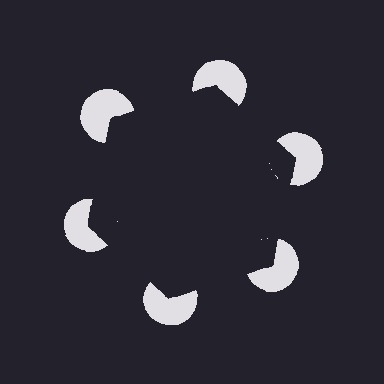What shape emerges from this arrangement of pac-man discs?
An illusory hexagon — its edges are inferred from the aligned wedge cuts in the pac-man discs, not physically drawn.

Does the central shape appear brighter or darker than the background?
It typically appears slightly darker than the background, even though no actual brightness change is drawn.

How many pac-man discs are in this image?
There are 6 — one at each vertex of the illusory hexagon.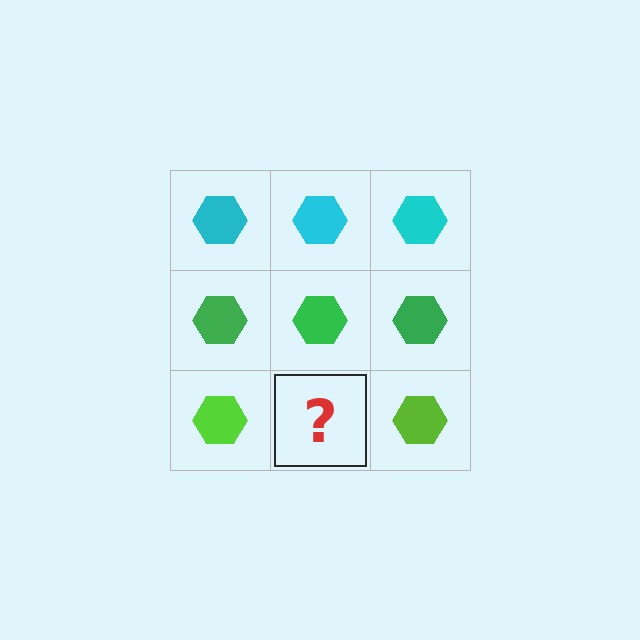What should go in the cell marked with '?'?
The missing cell should contain a lime hexagon.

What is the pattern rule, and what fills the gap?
The rule is that each row has a consistent color. The gap should be filled with a lime hexagon.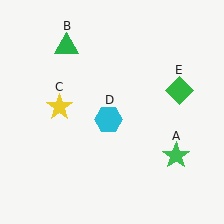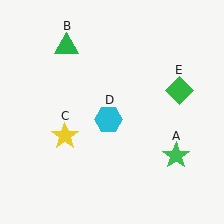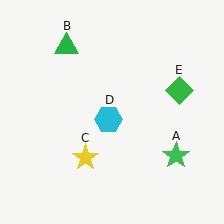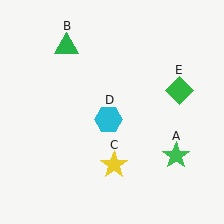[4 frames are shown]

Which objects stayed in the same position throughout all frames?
Green star (object A) and green triangle (object B) and cyan hexagon (object D) and green diamond (object E) remained stationary.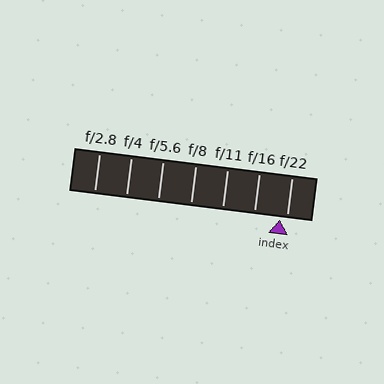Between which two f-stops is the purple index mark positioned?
The index mark is between f/16 and f/22.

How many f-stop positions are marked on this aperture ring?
There are 7 f-stop positions marked.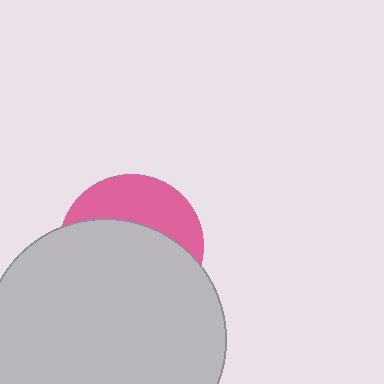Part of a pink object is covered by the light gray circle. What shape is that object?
It is a circle.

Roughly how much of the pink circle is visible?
A small part of it is visible (roughly 35%).